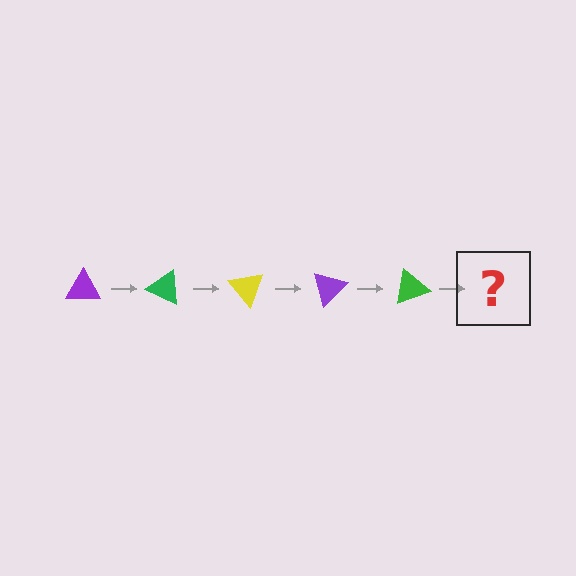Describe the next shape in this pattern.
It should be a yellow triangle, rotated 125 degrees from the start.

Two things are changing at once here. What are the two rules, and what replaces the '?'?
The two rules are that it rotates 25 degrees each step and the color cycles through purple, green, and yellow. The '?' should be a yellow triangle, rotated 125 degrees from the start.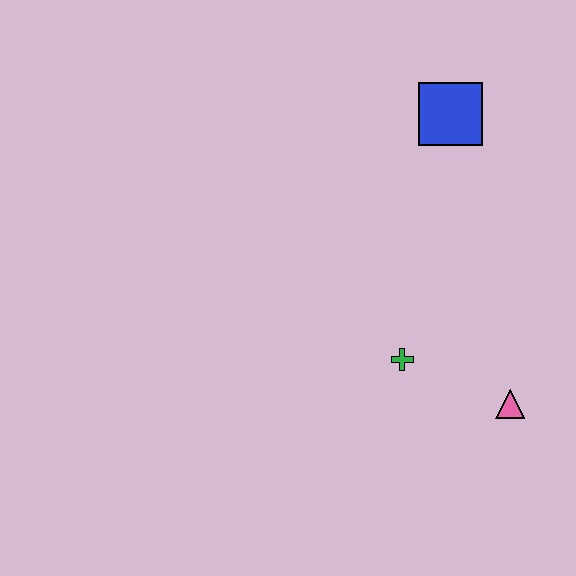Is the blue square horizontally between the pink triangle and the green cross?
Yes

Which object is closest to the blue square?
The green cross is closest to the blue square.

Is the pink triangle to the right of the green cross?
Yes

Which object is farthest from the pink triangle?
The blue square is farthest from the pink triangle.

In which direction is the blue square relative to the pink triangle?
The blue square is above the pink triangle.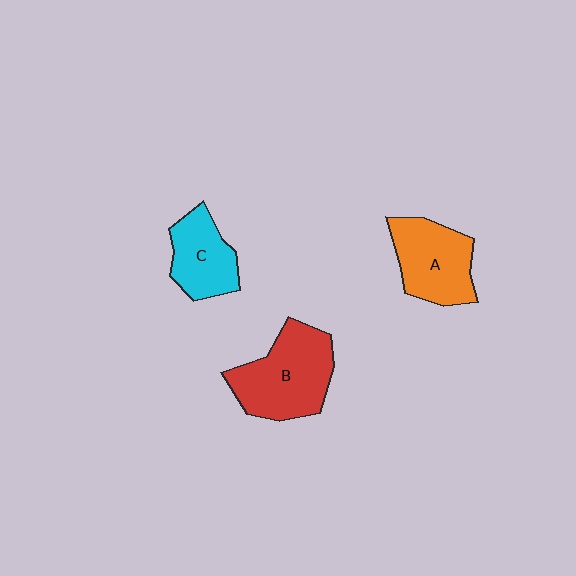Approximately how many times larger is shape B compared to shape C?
Approximately 1.5 times.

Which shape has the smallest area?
Shape C (cyan).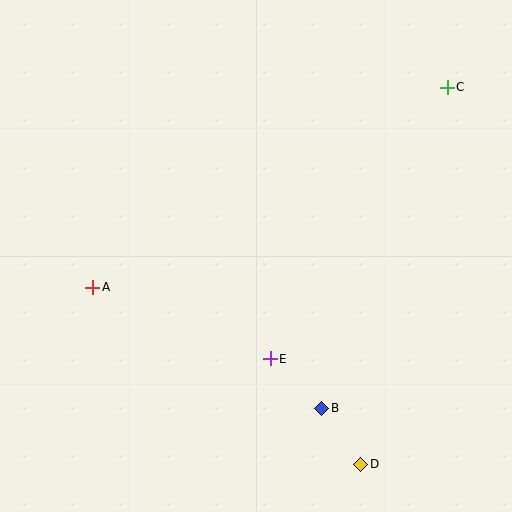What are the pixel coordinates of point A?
Point A is at (93, 287).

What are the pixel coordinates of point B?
Point B is at (322, 408).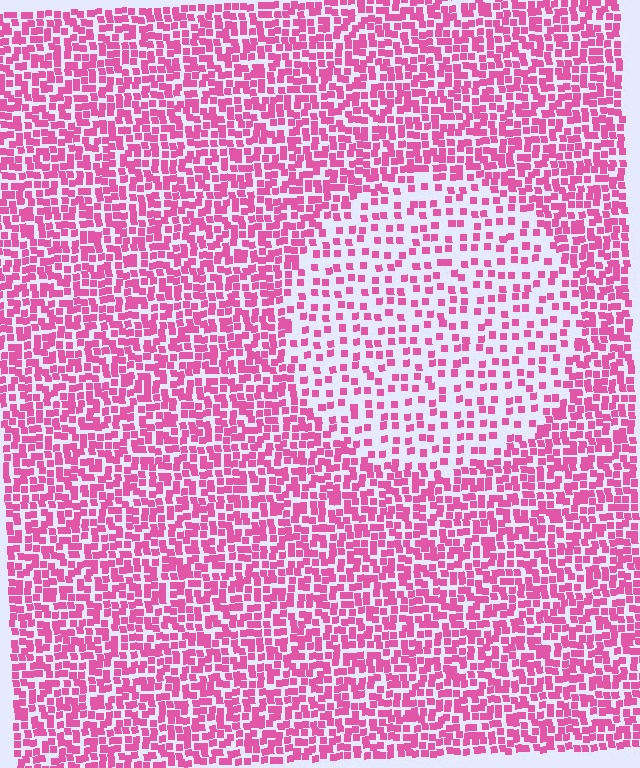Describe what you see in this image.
The image contains small pink elements arranged at two different densities. A circle-shaped region is visible where the elements are less densely packed than the surrounding area.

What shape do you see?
I see a circle.